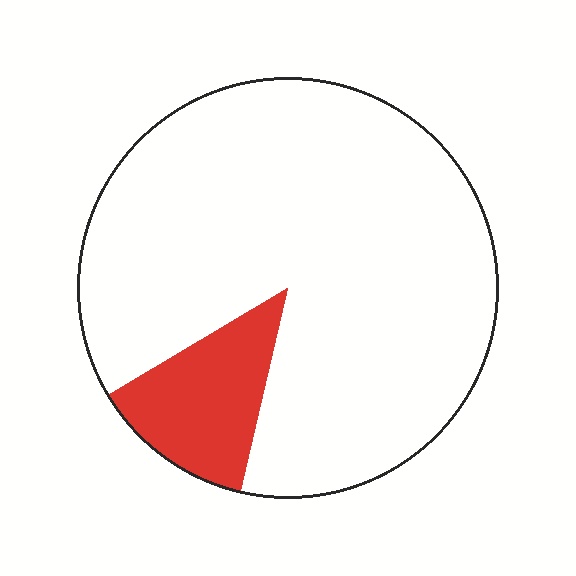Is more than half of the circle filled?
No.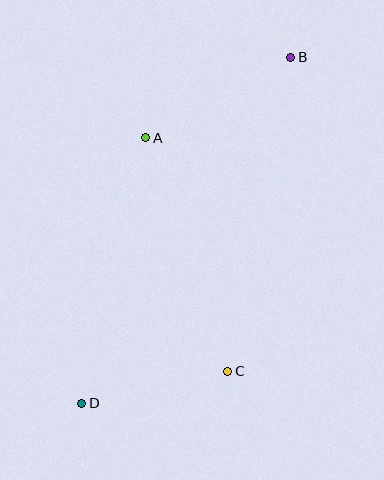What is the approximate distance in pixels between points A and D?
The distance between A and D is approximately 273 pixels.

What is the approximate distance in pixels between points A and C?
The distance between A and C is approximately 247 pixels.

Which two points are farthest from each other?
Points B and D are farthest from each other.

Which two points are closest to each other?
Points C and D are closest to each other.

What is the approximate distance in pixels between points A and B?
The distance between A and B is approximately 166 pixels.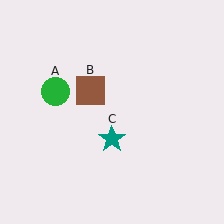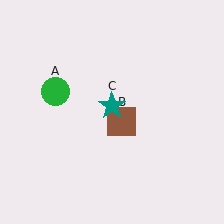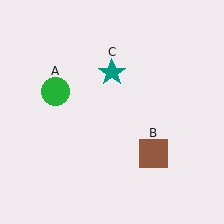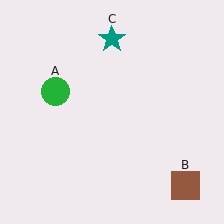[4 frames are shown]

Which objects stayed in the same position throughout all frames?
Green circle (object A) remained stationary.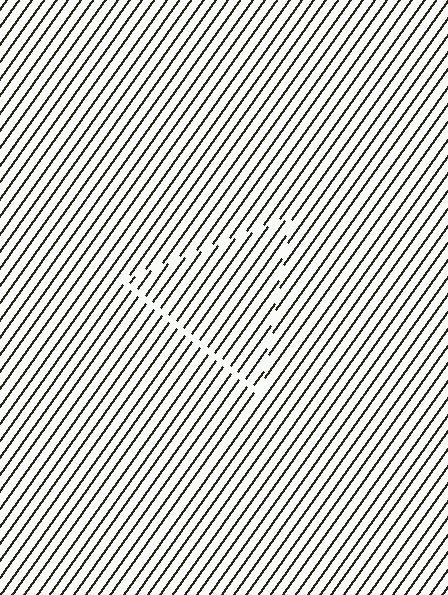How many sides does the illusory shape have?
3 sides — the line-ends trace a triangle.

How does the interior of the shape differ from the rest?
The interior of the shape contains the same grating, shifted by half a period — the contour is defined by the phase discontinuity where line-ends from the inner and outer gratings abut.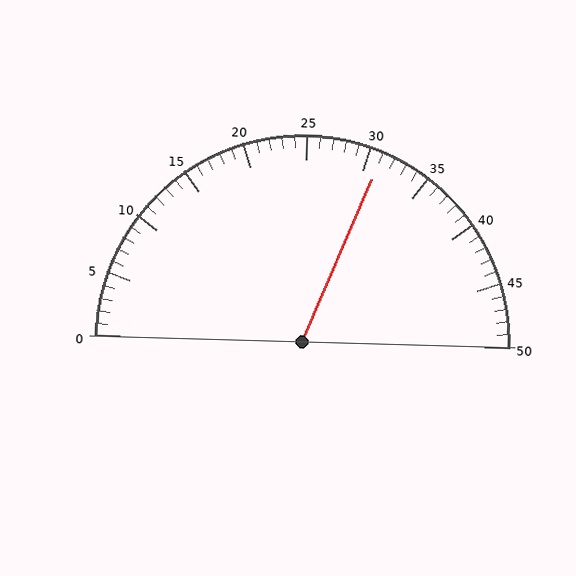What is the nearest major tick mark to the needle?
The nearest major tick mark is 30.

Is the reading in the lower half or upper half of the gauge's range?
The reading is in the upper half of the range (0 to 50).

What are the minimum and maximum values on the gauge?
The gauge ranges from 0 to 50.